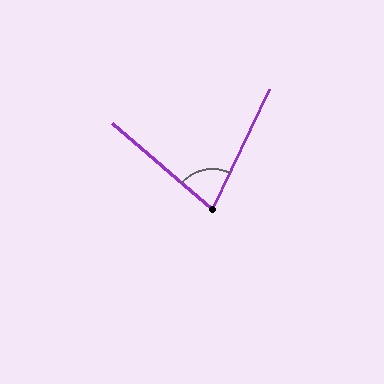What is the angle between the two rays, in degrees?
Approximately 75 degrees.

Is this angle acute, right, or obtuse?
It is acute.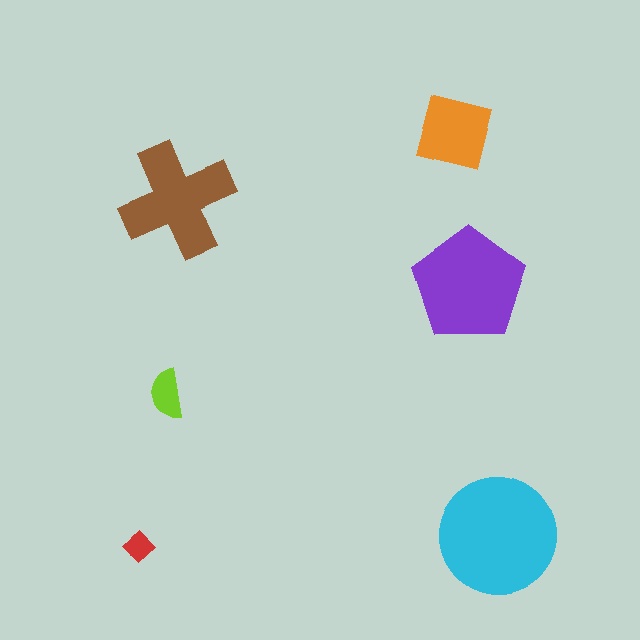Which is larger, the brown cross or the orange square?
The brown cross.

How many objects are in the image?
There are 6 objects in the image.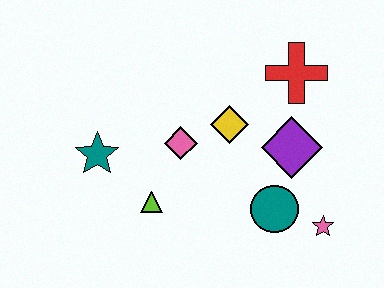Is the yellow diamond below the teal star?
No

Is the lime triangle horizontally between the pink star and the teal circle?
No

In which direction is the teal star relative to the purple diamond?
The teal star is to the left of the purple diamond.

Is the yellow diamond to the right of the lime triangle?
Yes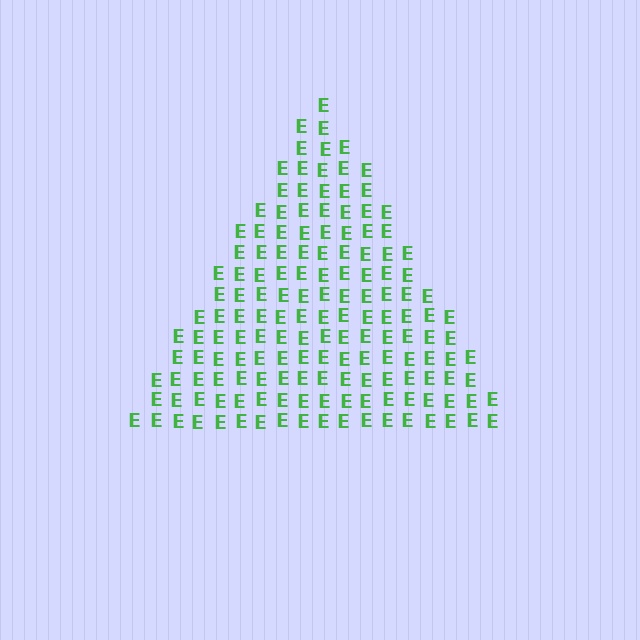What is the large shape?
The large shape is a triangle.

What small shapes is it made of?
It is made of small letter E's.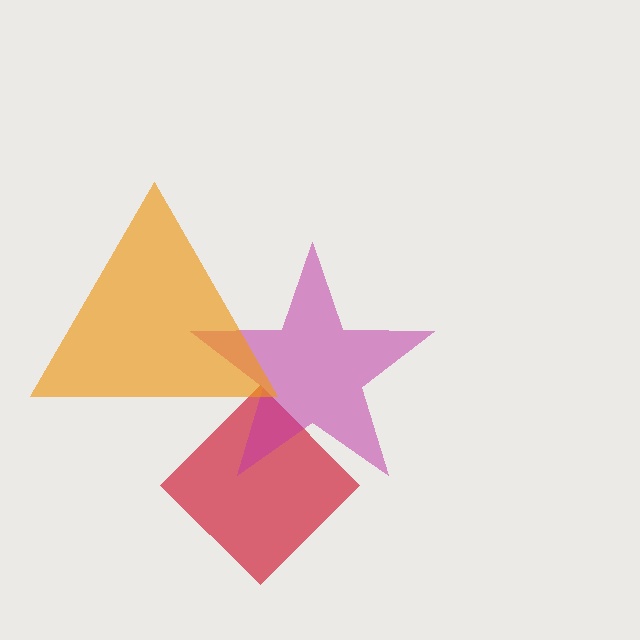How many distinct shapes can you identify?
There are 3 distinct shapes: a red diamond, a magenta star, an orange triangle.